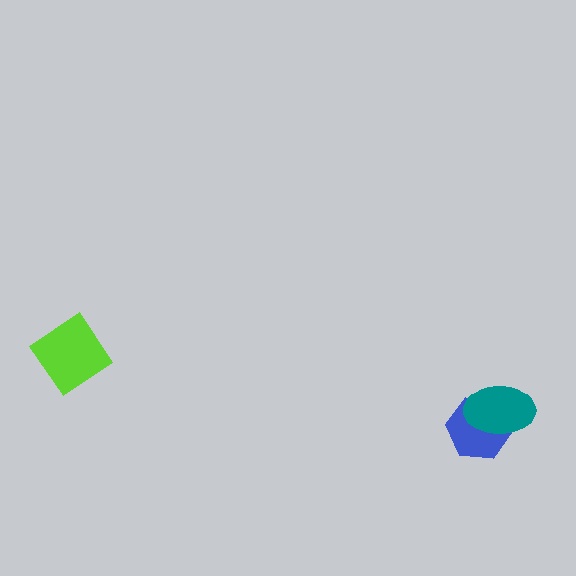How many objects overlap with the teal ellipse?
1 object overlaps with the teal ellipse.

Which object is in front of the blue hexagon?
The teal ellipse is in front of the blue hexagon.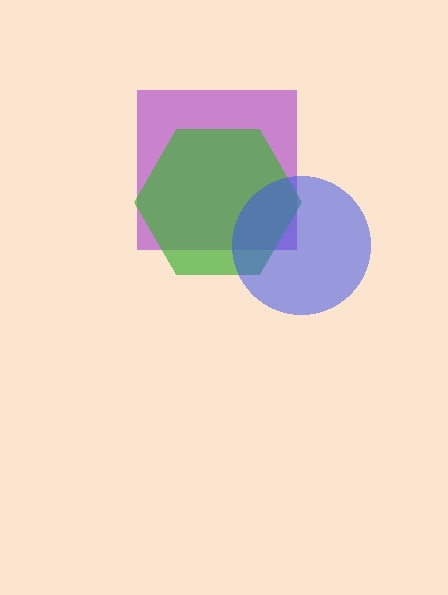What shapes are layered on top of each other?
The layered shapes are: a purple square, a green hexagon, a blue circle.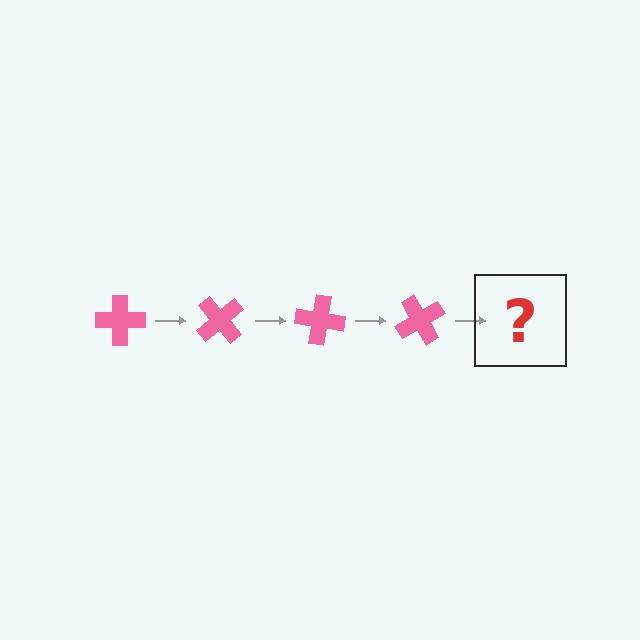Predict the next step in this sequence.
The next step is a pink cross rotated 200 degrees.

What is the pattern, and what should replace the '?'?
The pattern is that the cross rotates 50 degrees each step. The '?' should be a pink cross rotated 200 degrees.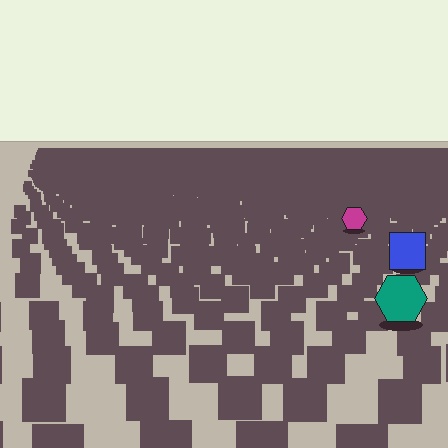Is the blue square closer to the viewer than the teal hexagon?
No. The teal hexagon is closer — you can tell from the texture gradient: the ground texture is coarser near it.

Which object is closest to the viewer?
The teal hexagon is closest. The texture marks near it are larger and more spread out.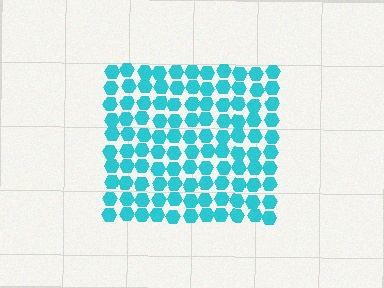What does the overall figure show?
The overall figure shows a square.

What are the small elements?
The small elements are hexagons.